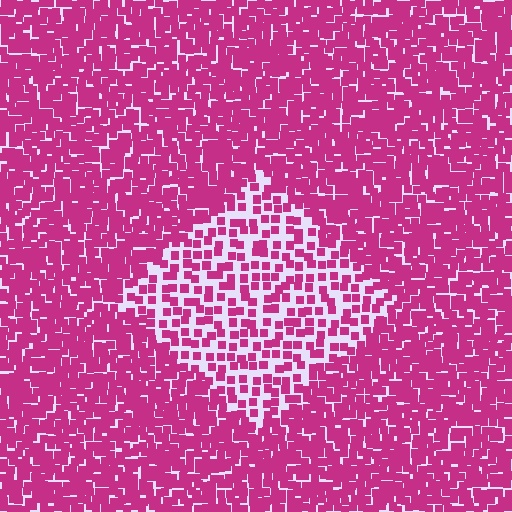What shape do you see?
I see a diamond.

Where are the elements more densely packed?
The elements are more densely packed outside the diamond boundary.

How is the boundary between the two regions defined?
The boundary is defined by a change in element density (approximately 2.1x ratio). All elements are the same color, size, and shape.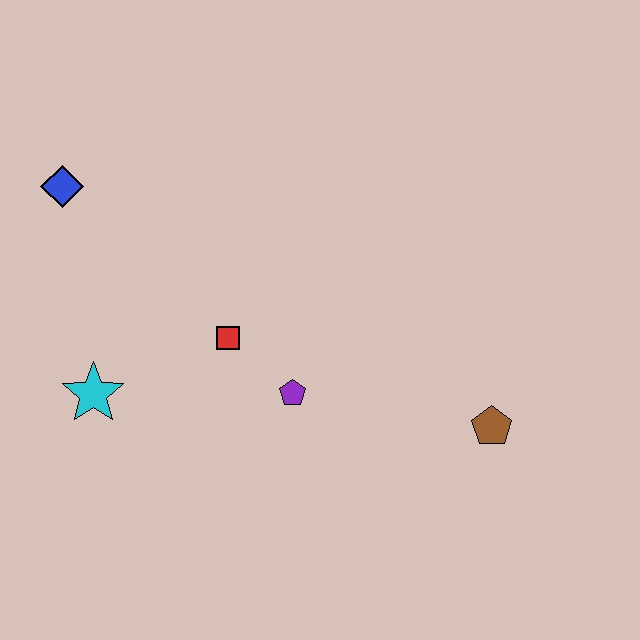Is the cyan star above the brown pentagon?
Yes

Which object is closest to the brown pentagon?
The purple pentagon is closest to the brown pentagon.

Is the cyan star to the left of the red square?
Yes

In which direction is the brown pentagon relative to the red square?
The brown pentagon is to the right of the red square.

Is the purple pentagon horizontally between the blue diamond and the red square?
No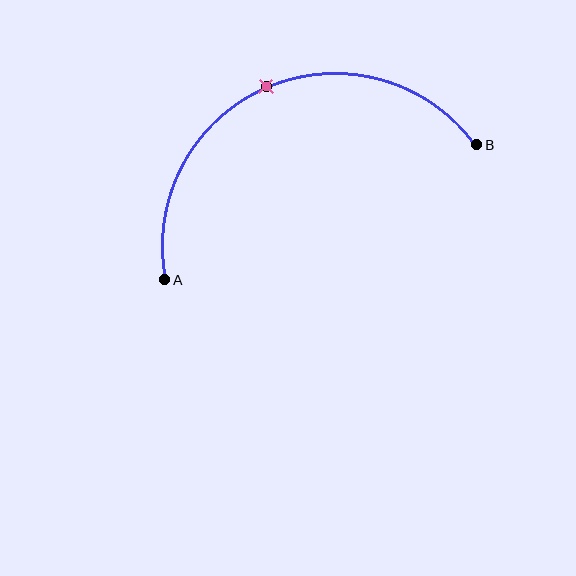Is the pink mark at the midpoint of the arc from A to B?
Yes. The pink mark lies on the arc at equal arc-length from both A and B — it is the arc midpoint.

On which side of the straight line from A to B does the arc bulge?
The arc bulges above the straight line connecting A and B.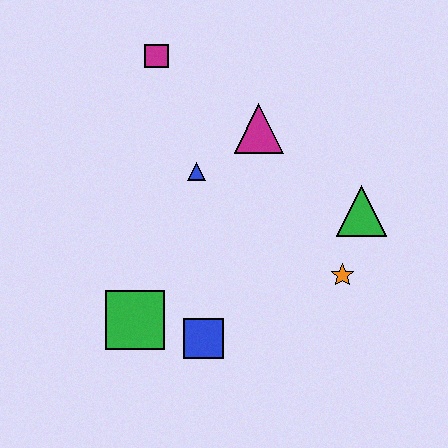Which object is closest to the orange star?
The green triangle is closest to the orange star.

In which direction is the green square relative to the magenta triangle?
The green square is below the magenta triangle.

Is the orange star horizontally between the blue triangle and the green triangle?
Yes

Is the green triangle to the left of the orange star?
No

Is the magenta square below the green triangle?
No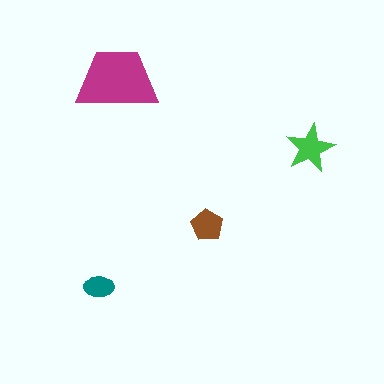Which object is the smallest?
The teal ellipse.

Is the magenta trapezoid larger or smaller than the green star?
Larger.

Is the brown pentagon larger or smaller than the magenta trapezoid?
Smaller.